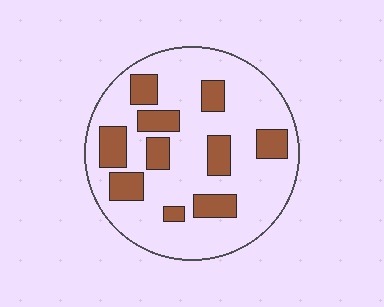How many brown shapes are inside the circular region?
10.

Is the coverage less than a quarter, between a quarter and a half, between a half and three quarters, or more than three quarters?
Less than a quarter.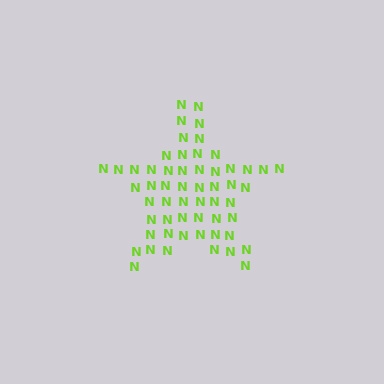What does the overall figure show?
The overall figure shows a star.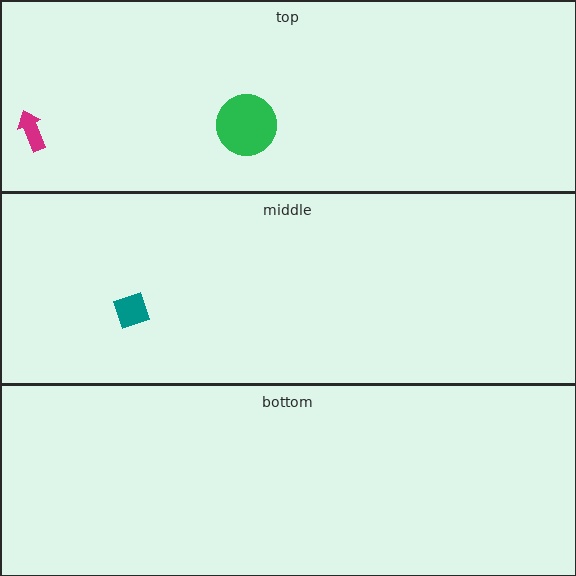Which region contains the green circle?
The top region.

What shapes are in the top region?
The magenta arrow, the green circle.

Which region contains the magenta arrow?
The top region.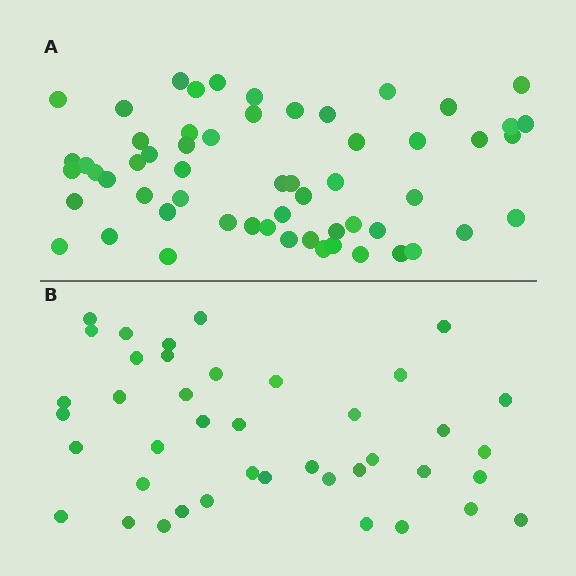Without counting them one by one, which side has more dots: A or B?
Region A (the top region) has more dots.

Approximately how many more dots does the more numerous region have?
Region A has approximately 15 more dots than region B.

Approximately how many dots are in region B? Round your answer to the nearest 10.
About 40 dots. (The exact count is 41, which rounds to 40.)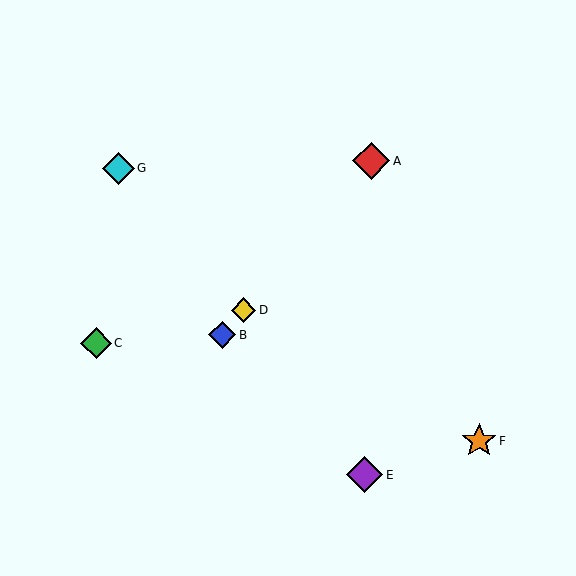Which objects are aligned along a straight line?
Objects A, B, D are aligned along a straight line.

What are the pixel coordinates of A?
Object A is at (371, 161).